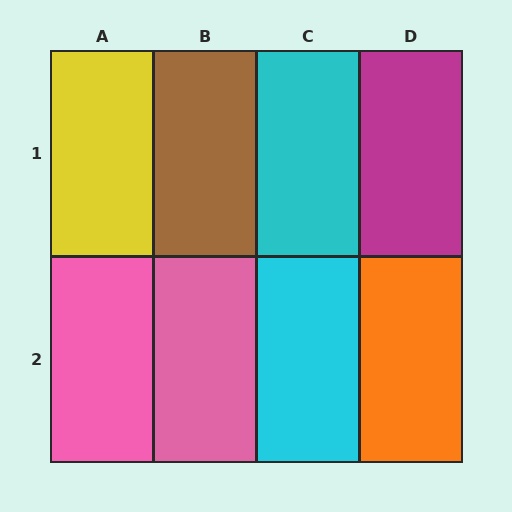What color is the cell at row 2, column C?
Cyan.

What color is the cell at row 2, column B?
Pink.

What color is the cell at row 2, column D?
Orange.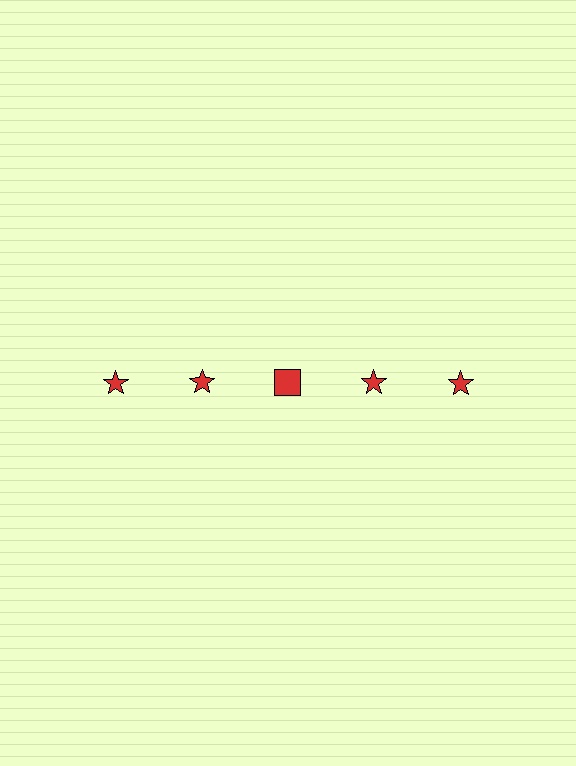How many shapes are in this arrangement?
There are 5 shapes arranged in a grid pattern.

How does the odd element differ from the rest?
It has a different shape: square instead of star.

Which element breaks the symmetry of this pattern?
The red square in the top row, center column breaks the symmetry. All other shapes are red stars.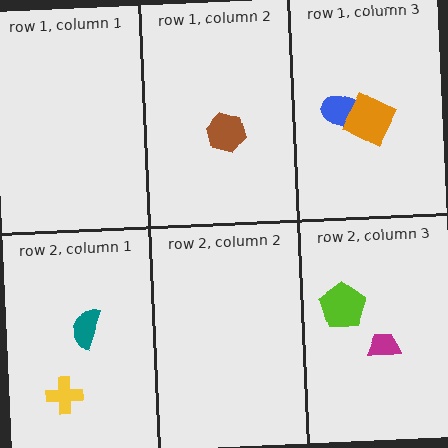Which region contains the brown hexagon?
The row 1, column 2 region.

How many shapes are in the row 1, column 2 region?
1.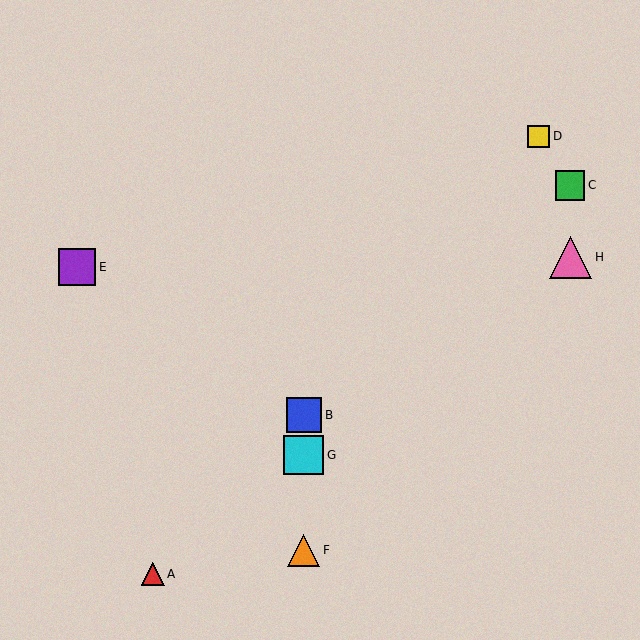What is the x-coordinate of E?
Object E is at x≈77.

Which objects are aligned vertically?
Objects B, F, G are aligned vertically.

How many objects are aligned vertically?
3 objects (B, F, G) are aligned vertically.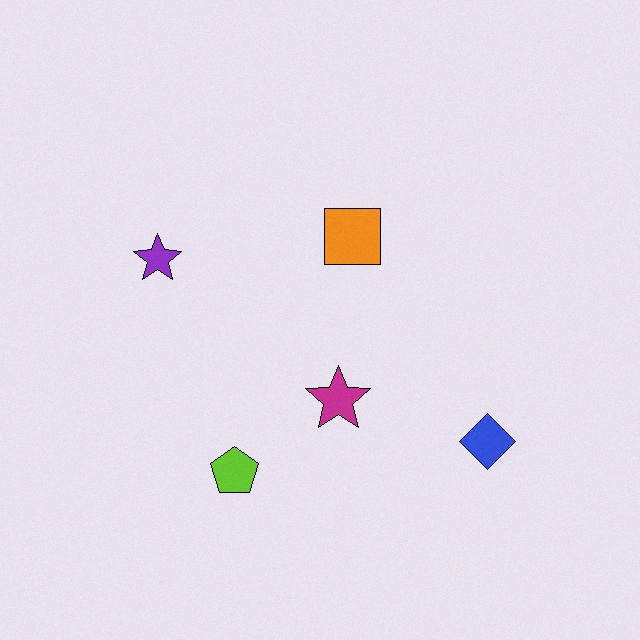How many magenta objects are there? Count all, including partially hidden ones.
There is 1 magenta object.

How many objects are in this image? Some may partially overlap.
There are 5 objects.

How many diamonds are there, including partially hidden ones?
There is 1 diamond.